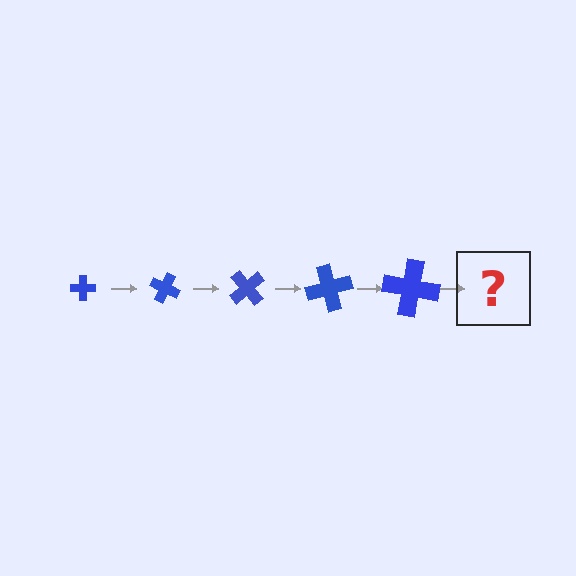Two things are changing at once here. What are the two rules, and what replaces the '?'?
The two rules are that the cross grows larger each step and it rotates 25 degrees each step. The '?' should be a cross, larger than the previous one and rotated 125 degrees from the start.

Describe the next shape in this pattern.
It should be a cross, larger than the previous one and rotated 125 degrees from the start.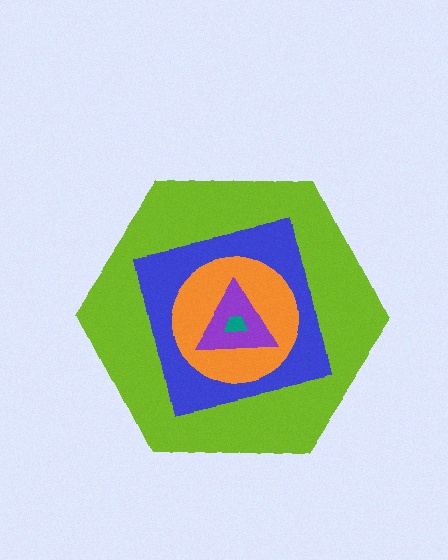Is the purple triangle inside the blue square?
Yes.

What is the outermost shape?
The lime hexagon.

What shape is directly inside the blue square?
The orange circle.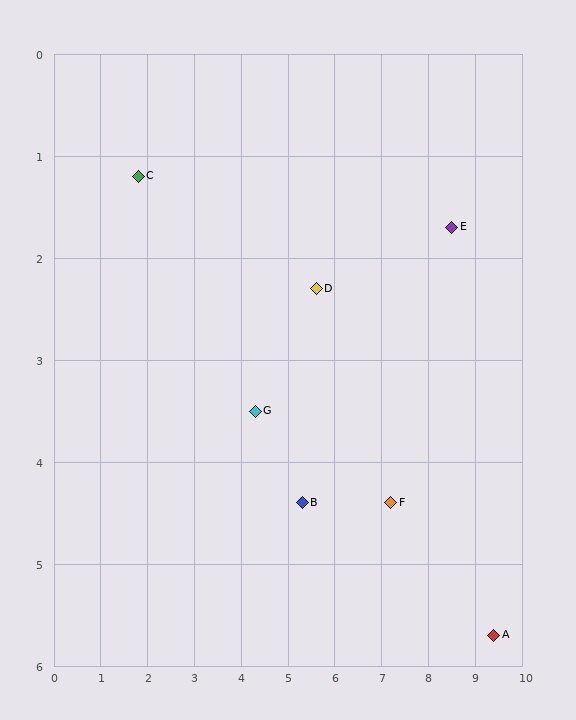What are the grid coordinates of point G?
Point G is at approximately (4.3, 3.5).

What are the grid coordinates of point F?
Point F is at approximately (7.2, 4.4).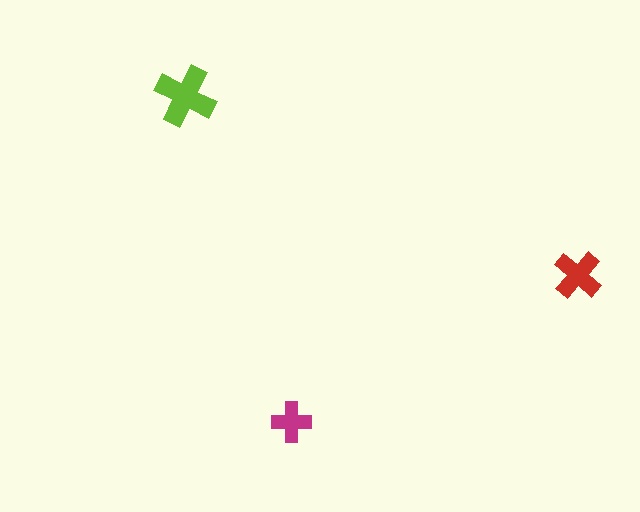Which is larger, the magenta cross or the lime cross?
The lime one.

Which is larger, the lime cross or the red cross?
The lime one.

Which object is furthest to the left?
The lime cross is leftmost.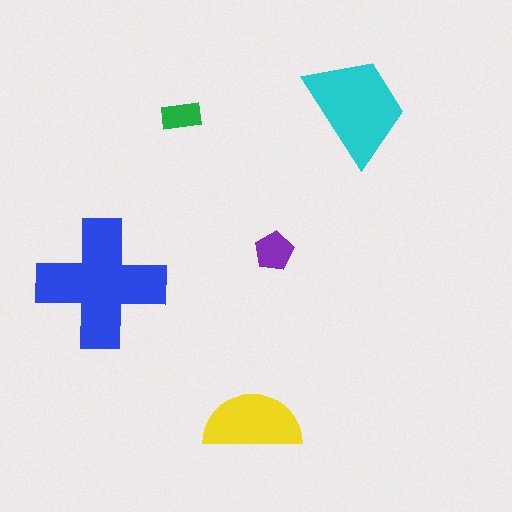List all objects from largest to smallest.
The blue cross, the cyan trapezoid, the yellow semicircle, the purple pentagon, the green rectangle.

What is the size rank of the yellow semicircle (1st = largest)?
3rd.